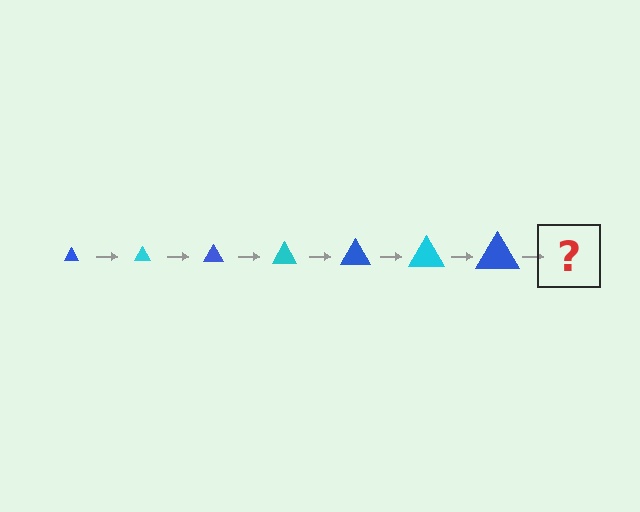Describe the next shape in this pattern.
It should be a cyan triangle, larger than the previous one.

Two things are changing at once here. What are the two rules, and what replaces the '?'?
The two rules are that the triangle grows larger each step and the color cycles through blue and cyan. The '?' should be a cyan triangle, larger than the previous one.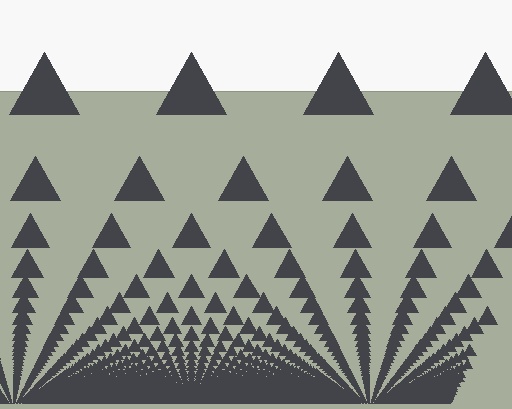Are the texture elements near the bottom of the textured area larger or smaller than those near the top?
Smaller. The gradient is inverted — elements near the bottom are smaller and denser.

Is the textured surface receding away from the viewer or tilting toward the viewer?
The surface appears to tilt toward the viewer. Texture elements get larger and sparser toward the top.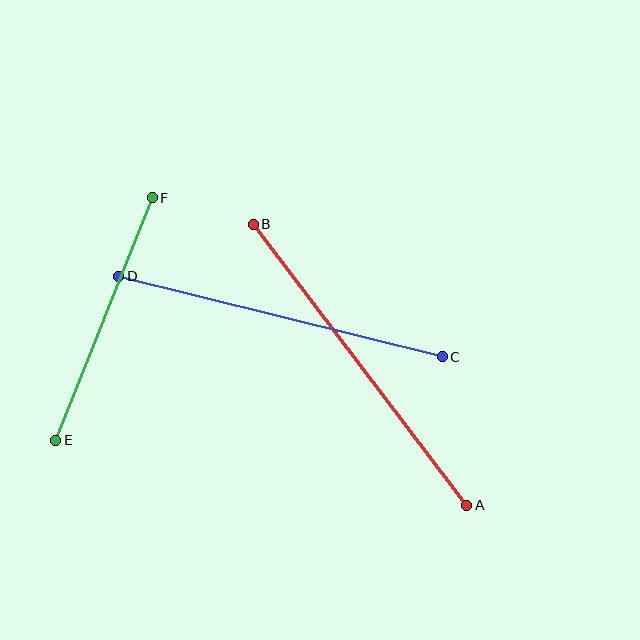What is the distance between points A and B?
The distance is approximately 353 pixels.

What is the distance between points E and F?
The distance is approximately 261 pixels.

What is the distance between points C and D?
The distance is approximately 333 pixels.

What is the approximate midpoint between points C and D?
The midpoint is at approximately (281, 316) pixels.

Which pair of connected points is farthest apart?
Points A and B are farthest apart.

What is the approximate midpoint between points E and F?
The midpoint is at approximately (104, 319) pixels.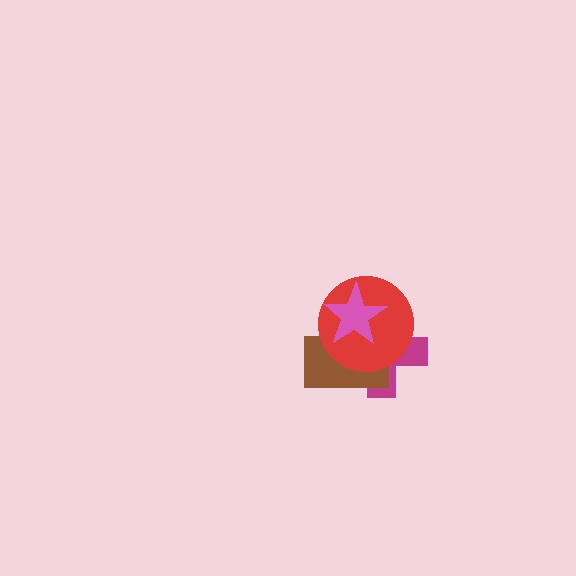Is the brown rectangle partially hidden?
Yes, it is partially covered by another shape.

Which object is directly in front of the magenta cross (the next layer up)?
The brown rectangle is directly in front of the magenta cross.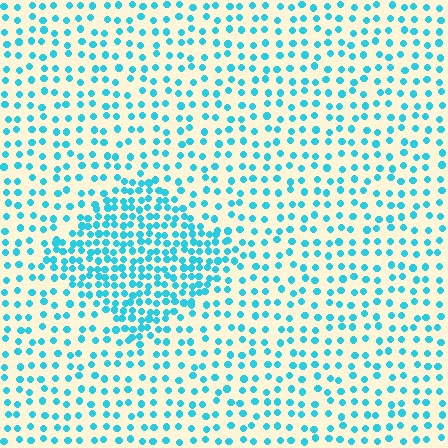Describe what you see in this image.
The image contains small cyan elements arranged at two different densities. A diamond-shaped region is visible where the elements are more densely packed than the surrounding area.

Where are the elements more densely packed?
The elements are more densely packed inside the diamond boundary.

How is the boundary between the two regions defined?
The boundary is defined by a change in element density (approximately 2.1x ratio). All elements are the same color, size, and shape.